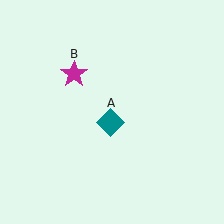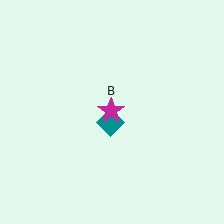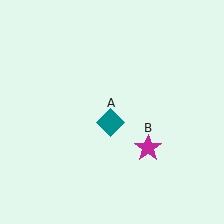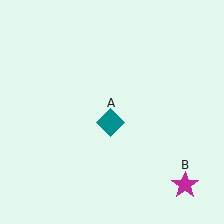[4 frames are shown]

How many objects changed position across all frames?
1 object changed position: magenta star (object B).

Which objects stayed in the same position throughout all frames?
Teal diamond (object A) remained stationary.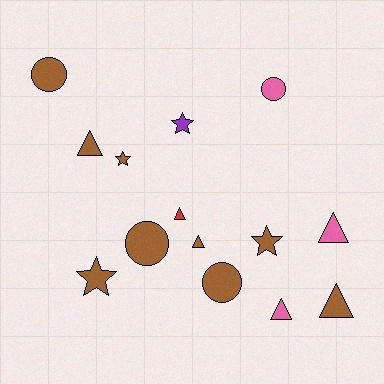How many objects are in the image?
There are 14 objects.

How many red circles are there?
There are no red circles.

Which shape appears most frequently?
Triangle, with 6 objects.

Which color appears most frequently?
Brown, with 9 objects.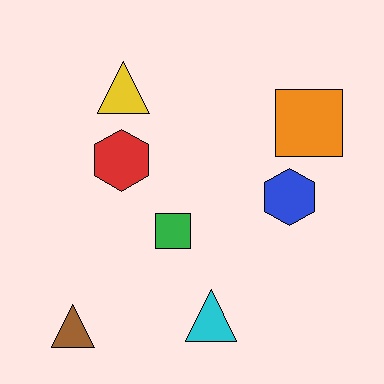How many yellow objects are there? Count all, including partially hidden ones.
There is 1 yellow object.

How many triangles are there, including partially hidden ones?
There are 3 triangles.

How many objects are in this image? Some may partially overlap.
There are 7 objects.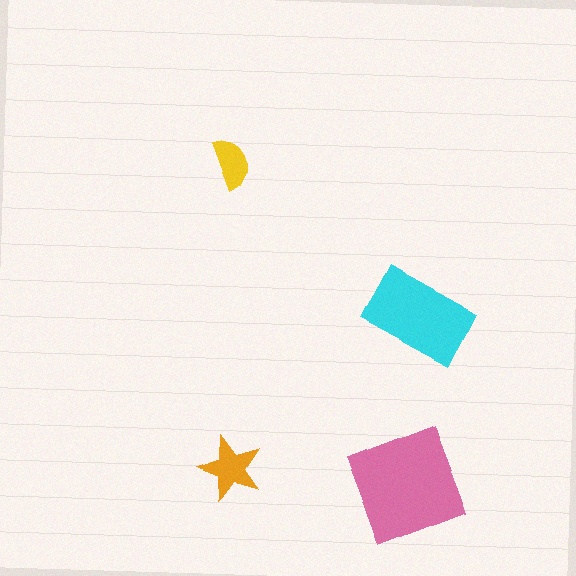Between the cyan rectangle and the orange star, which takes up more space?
The cyan rectangle.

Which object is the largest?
The pink square.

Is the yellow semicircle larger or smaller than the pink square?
Smaller.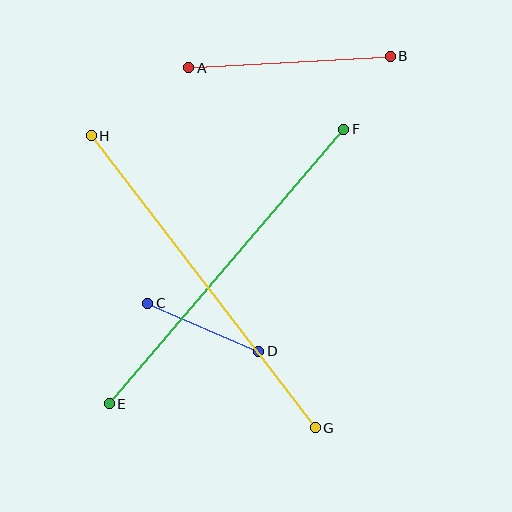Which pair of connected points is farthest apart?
Points G and H are farthest apart.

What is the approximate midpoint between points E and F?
The midpoint is at approximately (227, 267) pixels.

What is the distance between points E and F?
The distance is approximately 361 pixels.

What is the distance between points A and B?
The distance is approximately 201 pixels.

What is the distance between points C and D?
The distance is approximately 121 pixels.